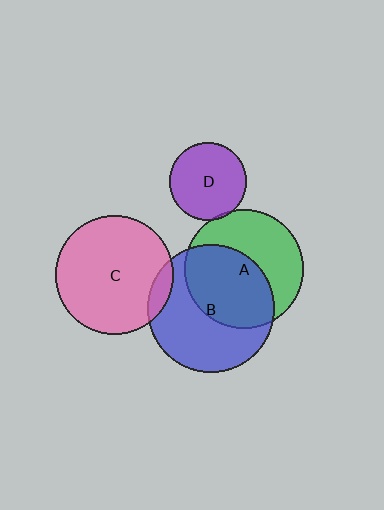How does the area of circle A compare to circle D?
Approximately 2.3 times.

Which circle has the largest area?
Circle B (blue).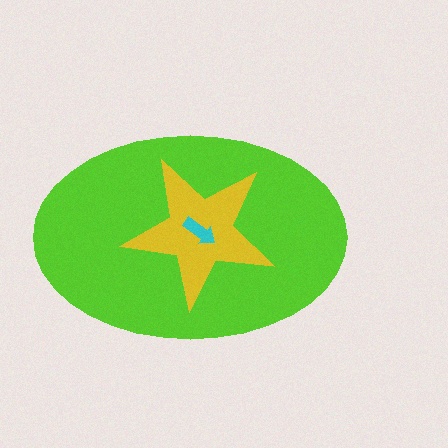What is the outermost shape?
The lime ellipse.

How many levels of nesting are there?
3.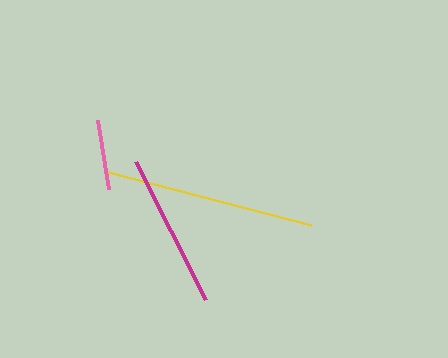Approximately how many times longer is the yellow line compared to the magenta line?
The yellow line is approximately 1.4 times the length of the magenta line.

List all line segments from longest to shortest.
From longest to shortest: yellow, magenta, pink.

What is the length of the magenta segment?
The magenta segment is approximately 155 pixels long.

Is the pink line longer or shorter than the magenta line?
The magenta line is longer than the pink line.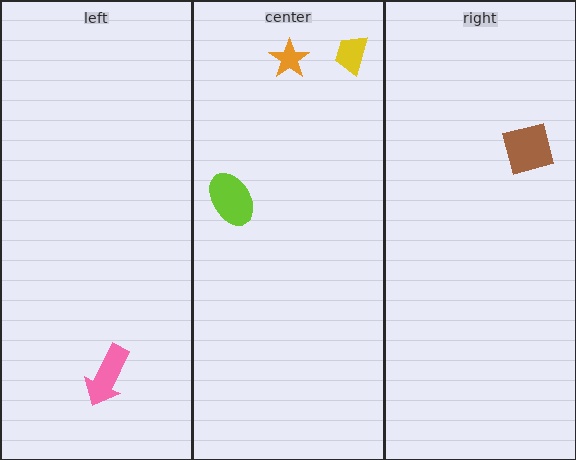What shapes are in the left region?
The pink arrow.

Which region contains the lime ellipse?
The center region.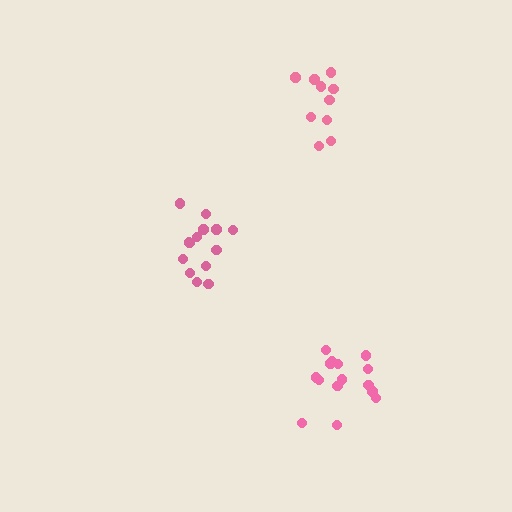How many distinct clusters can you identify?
There are 3 distinct clusters.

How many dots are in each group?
Group 1: 14 dots, Group 2: 15 dots, Group 3: 10 dots (39 total).